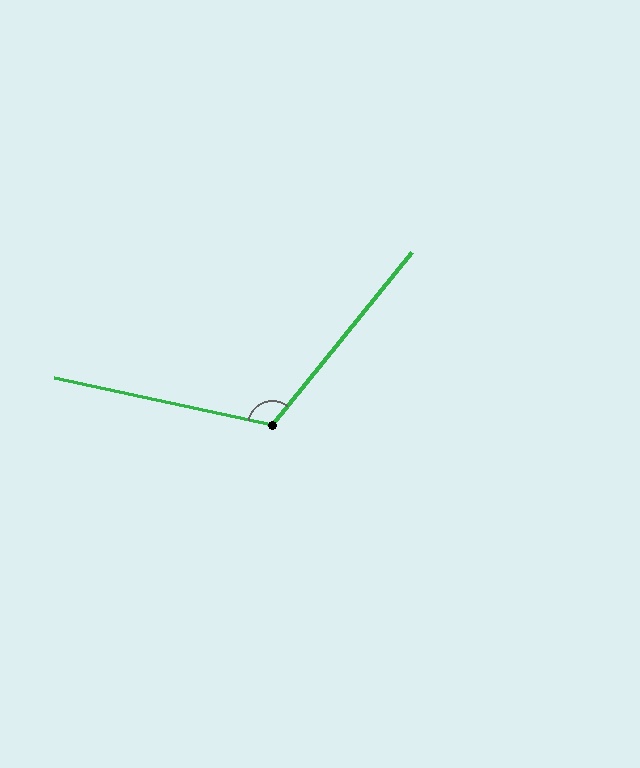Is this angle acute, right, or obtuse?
It is obtuse.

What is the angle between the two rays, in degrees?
Approximately 117 degrees.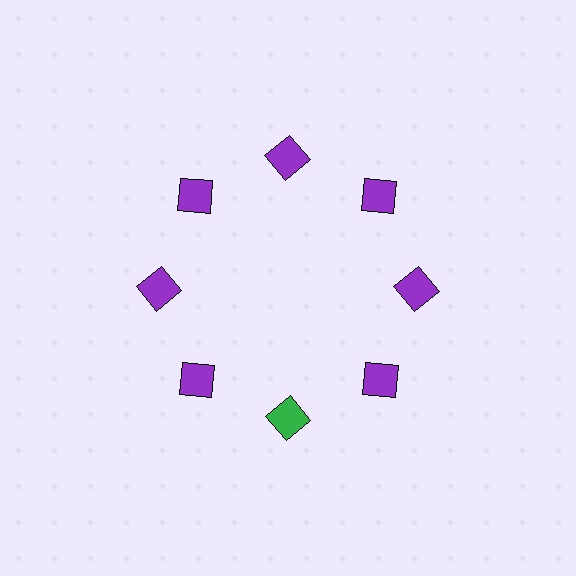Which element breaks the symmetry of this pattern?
The green square at roughly the 6 o'clock position breaks the symmetry. All other shapes are purple squares.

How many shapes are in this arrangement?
There are 8 shapes arranged in a ring pattern.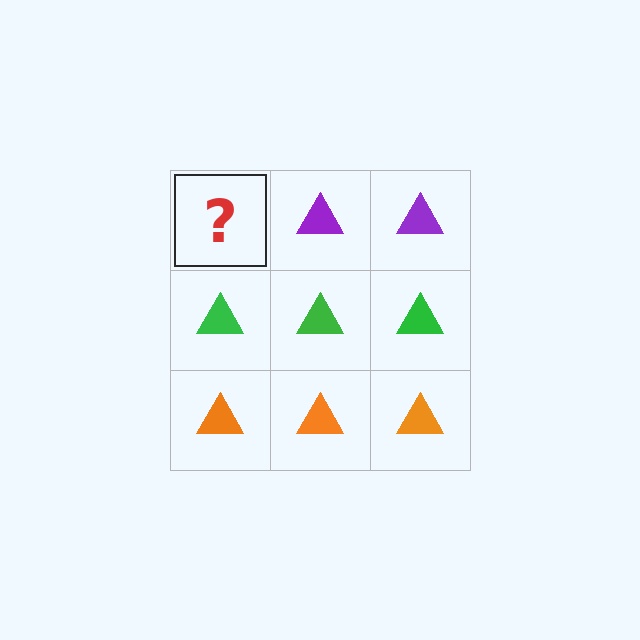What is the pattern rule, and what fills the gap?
The rule is that each row has a consistent color. The gap should be filled with a purple triangle.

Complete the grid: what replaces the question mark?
The question mark should be replaced with a purple triangle.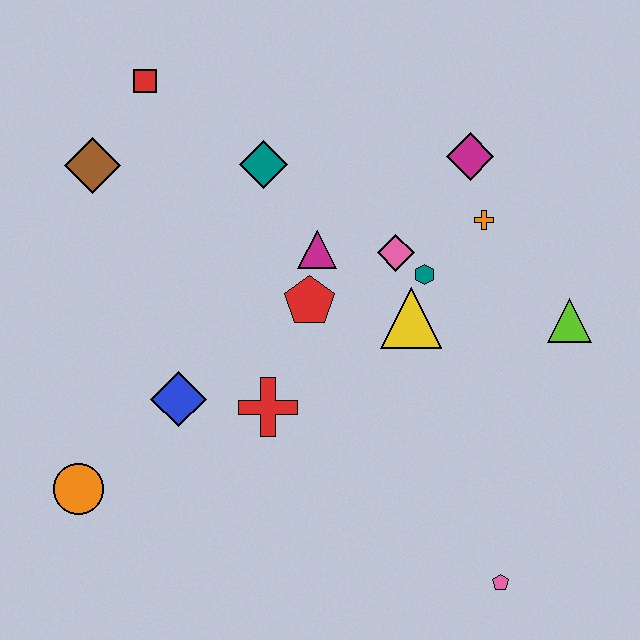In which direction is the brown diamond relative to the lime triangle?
The brown diamond is to the left of the lime triangle.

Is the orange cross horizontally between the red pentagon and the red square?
No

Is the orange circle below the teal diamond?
Yes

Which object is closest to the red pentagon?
The magenta triangle is closest to the red pentagon.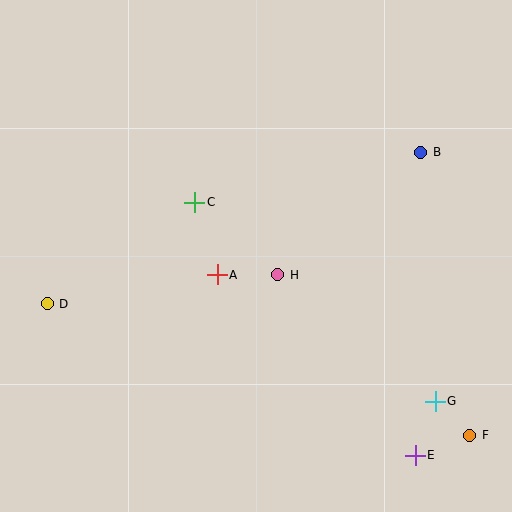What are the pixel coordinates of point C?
Point C is at (195, 202).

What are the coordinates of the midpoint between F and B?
The midpoint between F and B is at (445, 294).